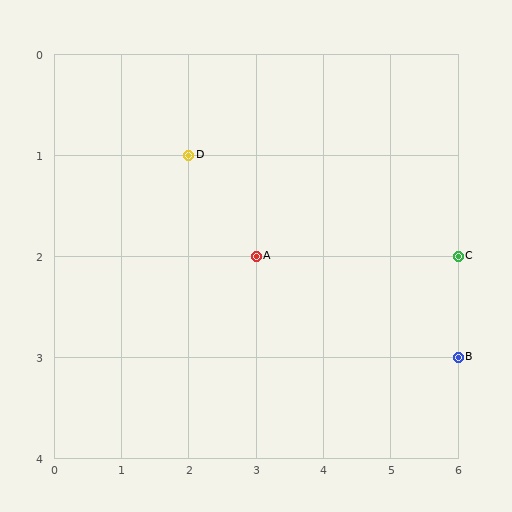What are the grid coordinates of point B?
Point B is at grid coordinates (6, 3).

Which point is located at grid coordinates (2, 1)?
Point D is at (2, 1).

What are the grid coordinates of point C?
Point C is at grid coordinates (6, 2).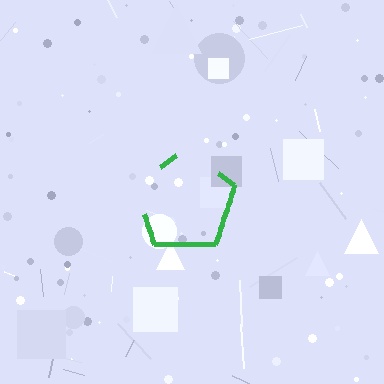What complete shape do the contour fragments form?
The contour fragments form a pentagon.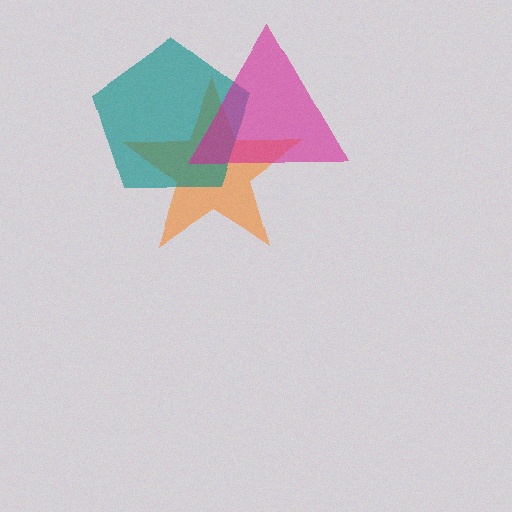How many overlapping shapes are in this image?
There are 3 overlapping shapes in the image.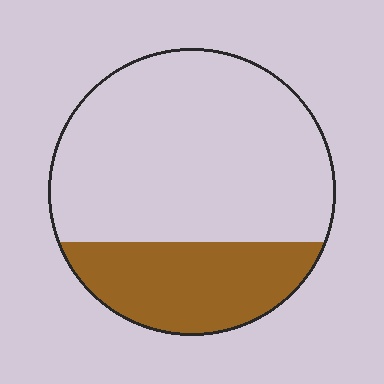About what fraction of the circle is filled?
About one quarter (1/4).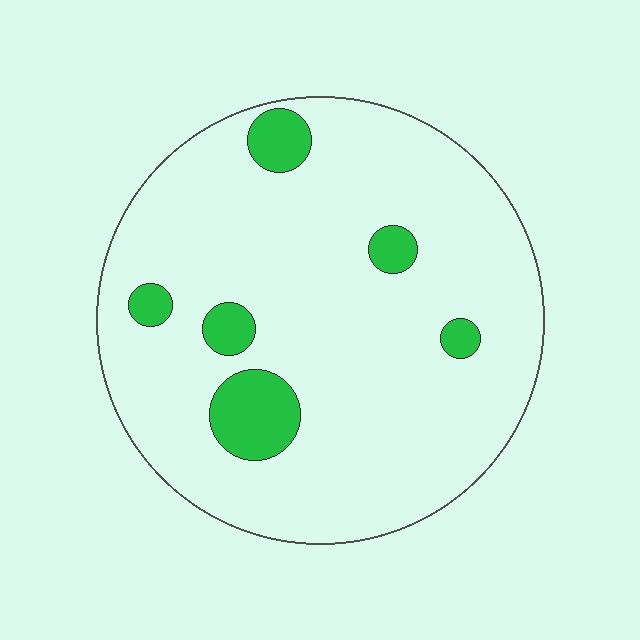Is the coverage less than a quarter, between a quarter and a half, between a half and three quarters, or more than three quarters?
Less than a quarter.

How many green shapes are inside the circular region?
6.